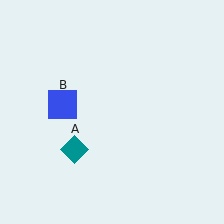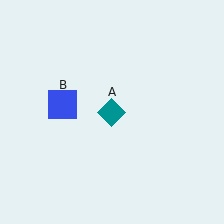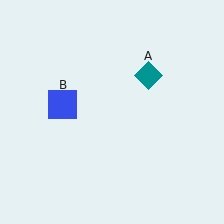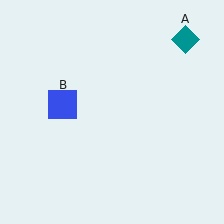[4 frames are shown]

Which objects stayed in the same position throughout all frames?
Blue square (object B) remained stationary.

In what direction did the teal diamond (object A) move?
The teal diamond (object A) moved up and to the right.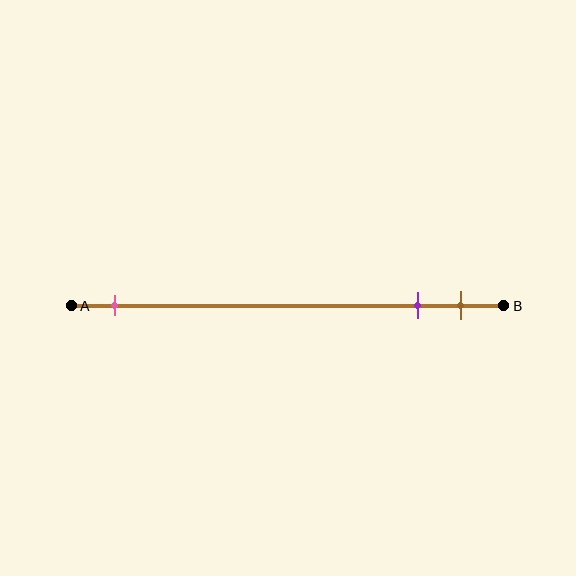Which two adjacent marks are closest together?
The purple and brown marks are the closest adjacent pair.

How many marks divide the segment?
There are 3 marks dividing the segment.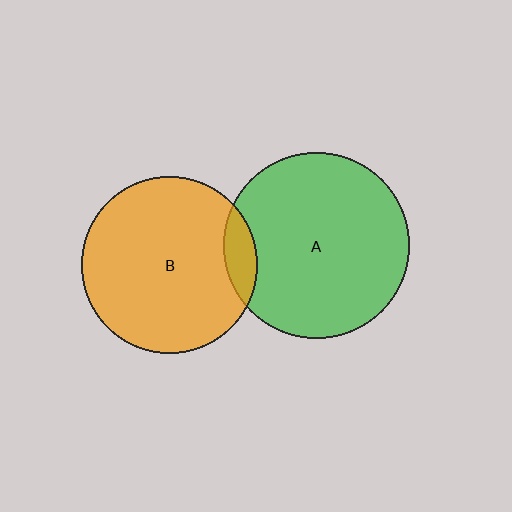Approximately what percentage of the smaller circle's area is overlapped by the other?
Approximately 10%.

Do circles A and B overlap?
Yes.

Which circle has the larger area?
Circle A (green).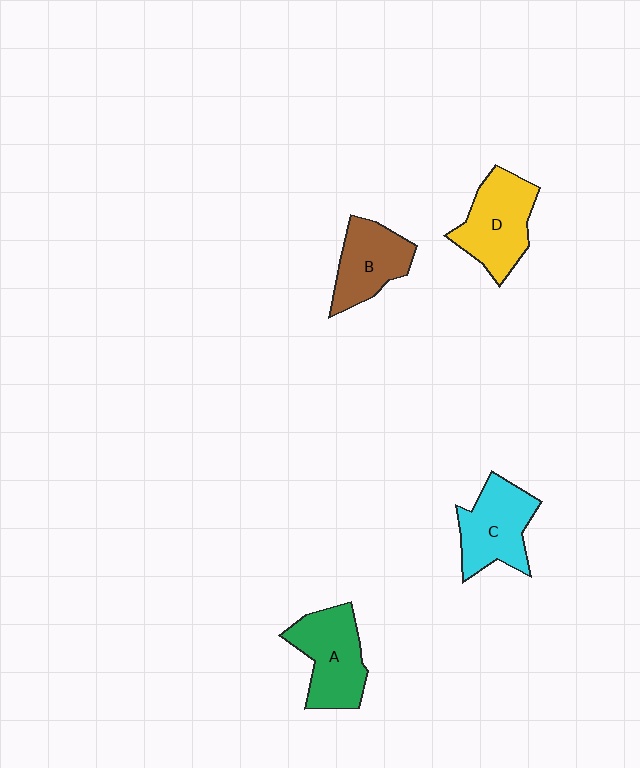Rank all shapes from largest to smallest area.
From largest to smallest: D (yellow), A (green), C (cyan), B (brown).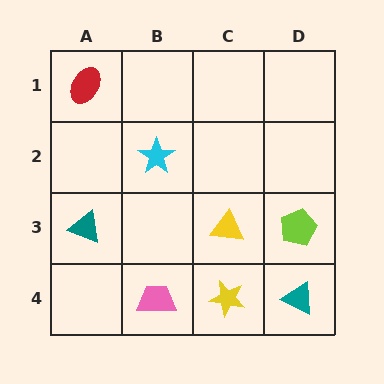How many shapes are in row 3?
3 shapes.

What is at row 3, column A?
A teal triangle.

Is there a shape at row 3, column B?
No, that cell is empty.